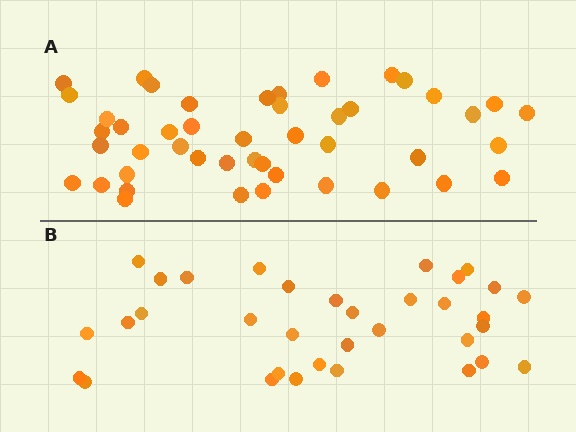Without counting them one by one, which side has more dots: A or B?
Region A (the top region) has more dots.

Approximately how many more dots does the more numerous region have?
Region A has roughly 12 or so more dots than region B.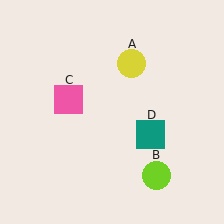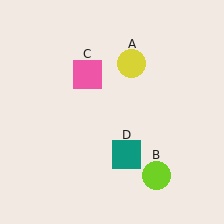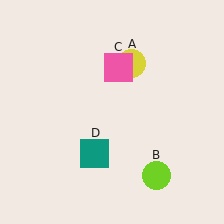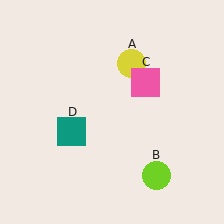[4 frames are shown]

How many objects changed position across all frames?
2 objects changed position: pink square (object C), teal square (object D).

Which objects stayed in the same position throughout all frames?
Yellow circle (object A) and lime circle (object B) remained stationary.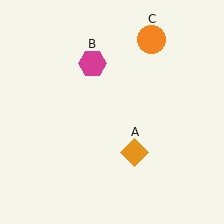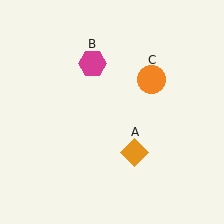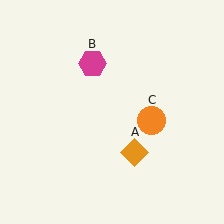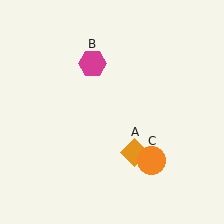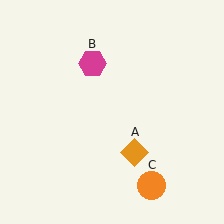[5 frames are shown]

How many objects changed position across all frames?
1 object changed position: orange circle (object C).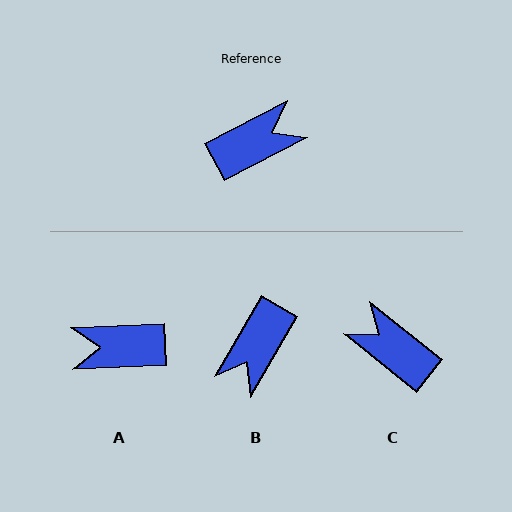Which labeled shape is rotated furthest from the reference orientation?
A, about 155 degrees away.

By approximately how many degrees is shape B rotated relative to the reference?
Approximately 147 degrees clockwise.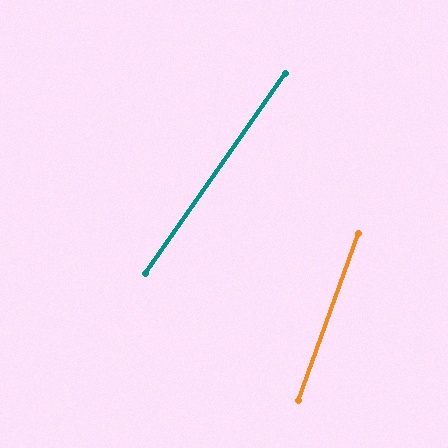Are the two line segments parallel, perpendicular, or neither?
Neither parallel nor perpendicular — they differ by about 15°.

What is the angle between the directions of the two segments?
Approximately 15 degrees.